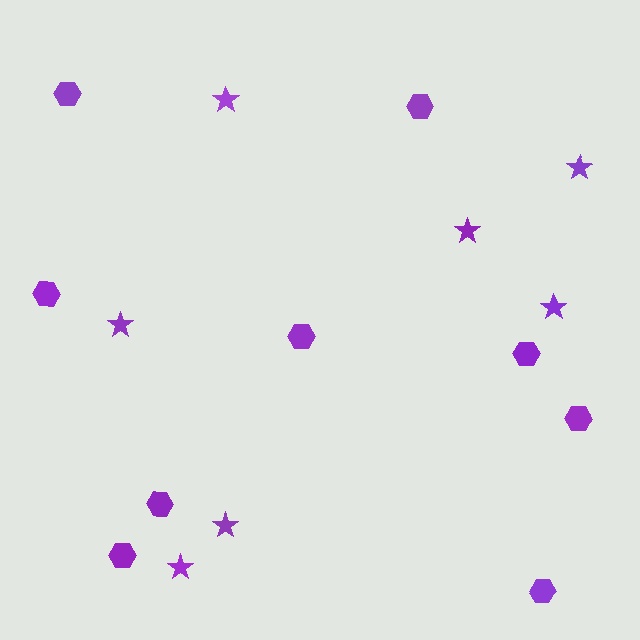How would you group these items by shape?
There are 2 groups: one group of stars (7) and one group of hexagons (9).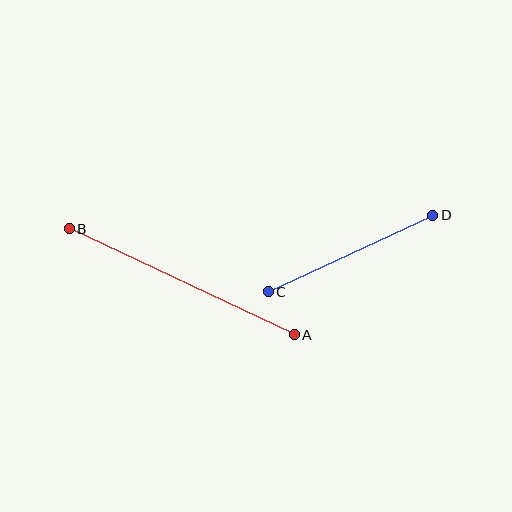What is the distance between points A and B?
The distance is approximately 248 pixels.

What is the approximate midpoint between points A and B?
The midpoint is at approximately (182, 282) pixels.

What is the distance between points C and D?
The distance is approximately 181 pixels.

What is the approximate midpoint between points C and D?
The midpoint is at approximately (350, 254) pixels.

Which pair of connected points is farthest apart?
Points A and B are farthest apart.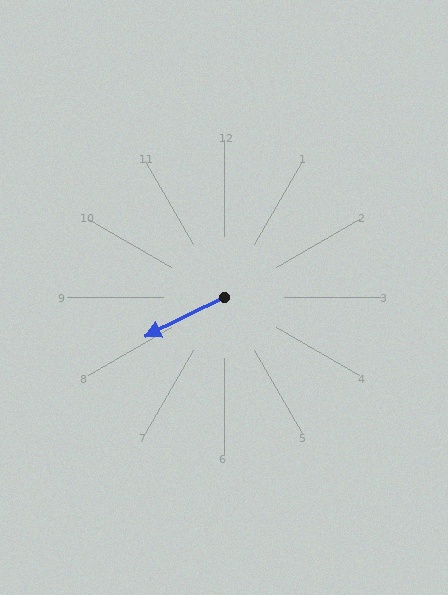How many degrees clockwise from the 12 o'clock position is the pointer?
Approximately 244 degrees.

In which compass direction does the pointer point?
Southwest.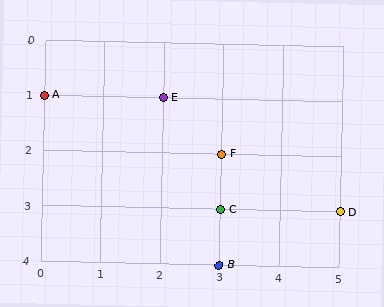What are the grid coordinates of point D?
Point D is at grid coordinates (5, 3).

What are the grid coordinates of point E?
Point E is at grid coordinates (2, 1).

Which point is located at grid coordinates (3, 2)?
Point F is at (3, 2).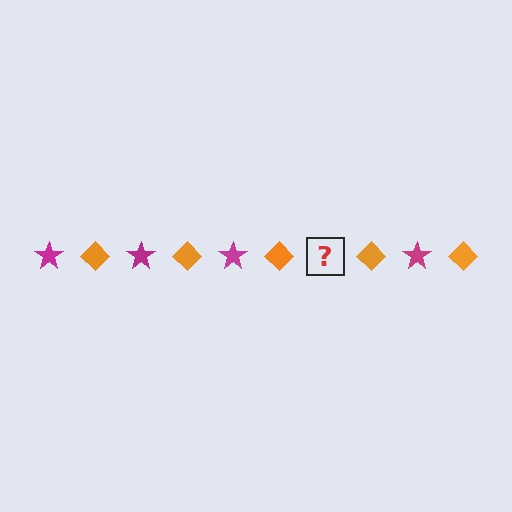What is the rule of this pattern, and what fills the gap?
The rule is that the pattern alternates between magenta star and orange diamond. The gap should be filled with a magenta star.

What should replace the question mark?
The question mark should be replaced with a magenta star.